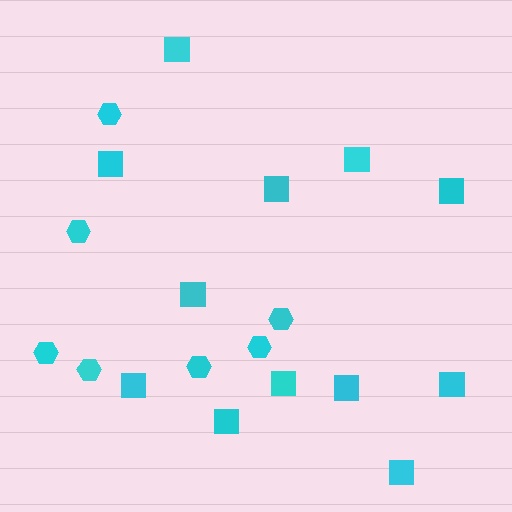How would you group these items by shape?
There are 2 groups: one group of hexagons (7) and one group of squares (12).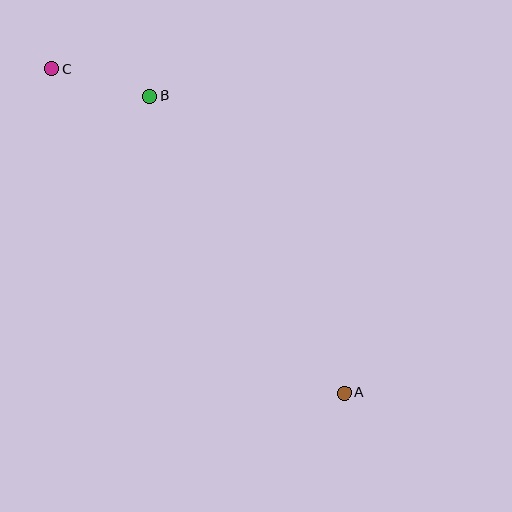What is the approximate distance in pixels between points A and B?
The distance between A and B is approximately 355 pixels.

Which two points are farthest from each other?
Points A and C are farthest from each other.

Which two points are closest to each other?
Points B and C are closest to each other.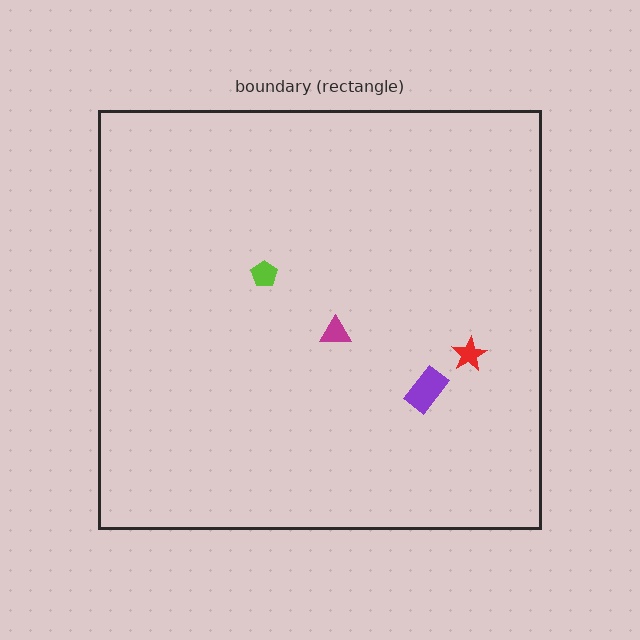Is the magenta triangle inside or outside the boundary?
Inside.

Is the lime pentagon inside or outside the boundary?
Inside.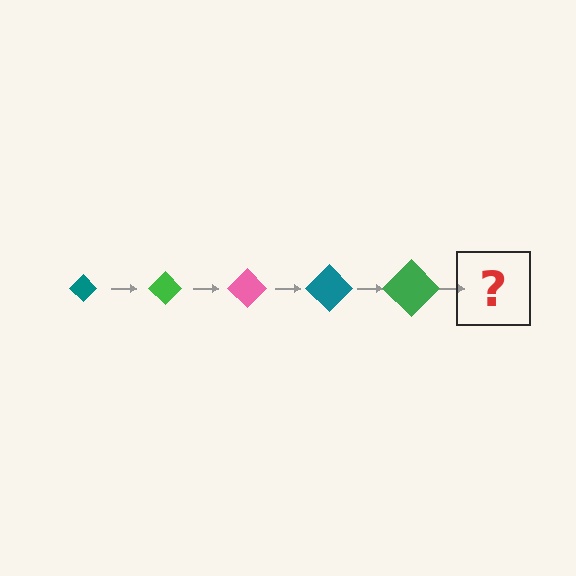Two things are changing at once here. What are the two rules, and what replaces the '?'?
The two rules are that the diamond grows larger each step and the color cycles through teal, green, and pink. The '?' should be a pink diamond, larger than the previous one.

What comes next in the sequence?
The next element should be a pink diamond, larger than the previous one.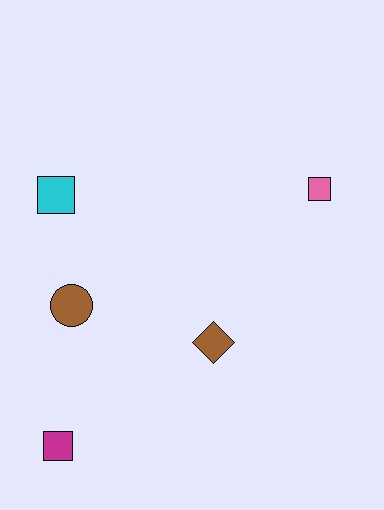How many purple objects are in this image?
There are no purple objects.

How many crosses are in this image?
There are no crosses.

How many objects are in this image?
There are 5 objects.